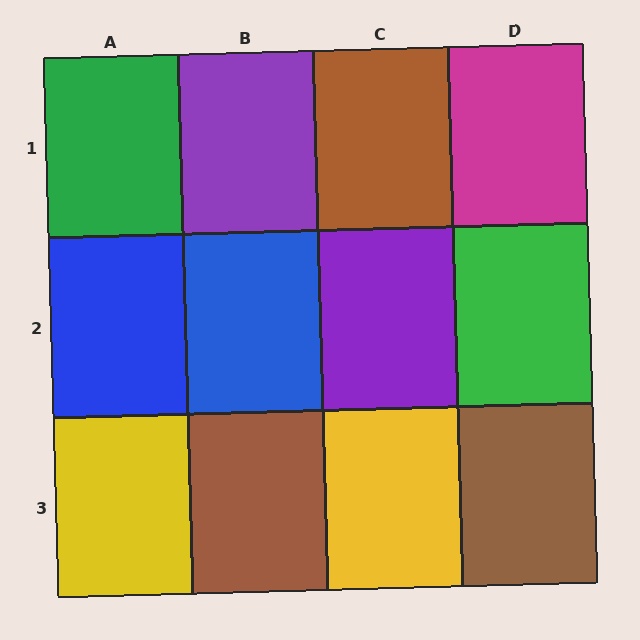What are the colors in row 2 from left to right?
Blue, blue, purple, green.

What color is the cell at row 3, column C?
Yellow.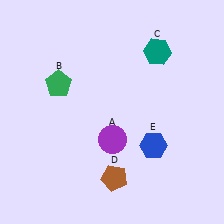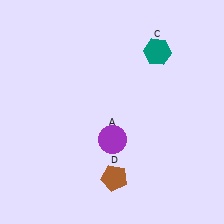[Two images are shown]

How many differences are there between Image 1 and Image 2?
There are 2 differences between the two images.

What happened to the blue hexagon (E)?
The blue hexagon (E) was removed in Image 2. It was in the bottom-right area of Image 1.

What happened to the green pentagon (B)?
The green pentagon (B) was removed in Image 2. It was in the top-left area of Image 1.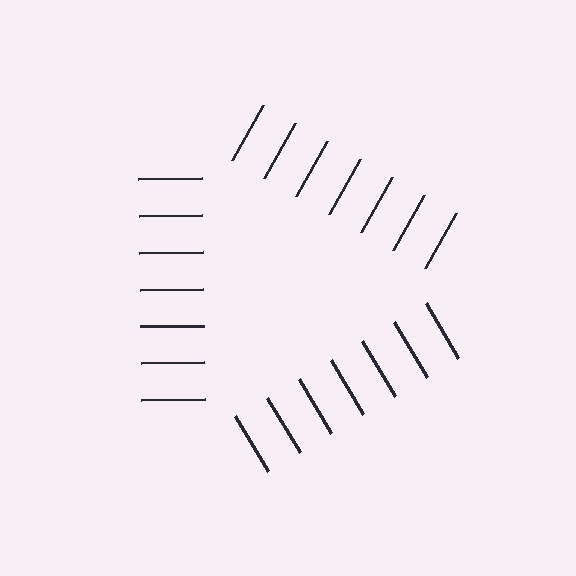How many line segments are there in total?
21 — 7 along each of the 3 edges.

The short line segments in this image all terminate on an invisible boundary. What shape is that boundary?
An illusory triangle — the line segments terminate on its edges but no continuous stroke is drawn.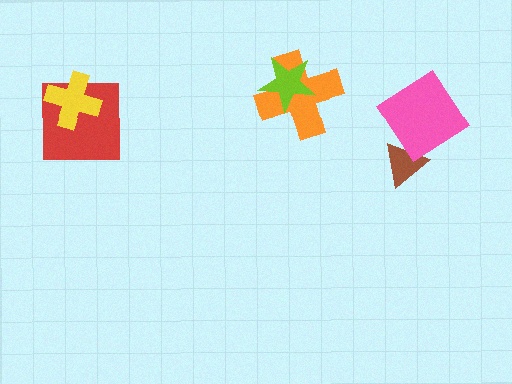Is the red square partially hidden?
Yes, it is partially covered by another shape.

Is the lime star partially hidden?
No, no other shape covers it.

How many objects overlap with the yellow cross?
1 object overlaps with the yellow cross.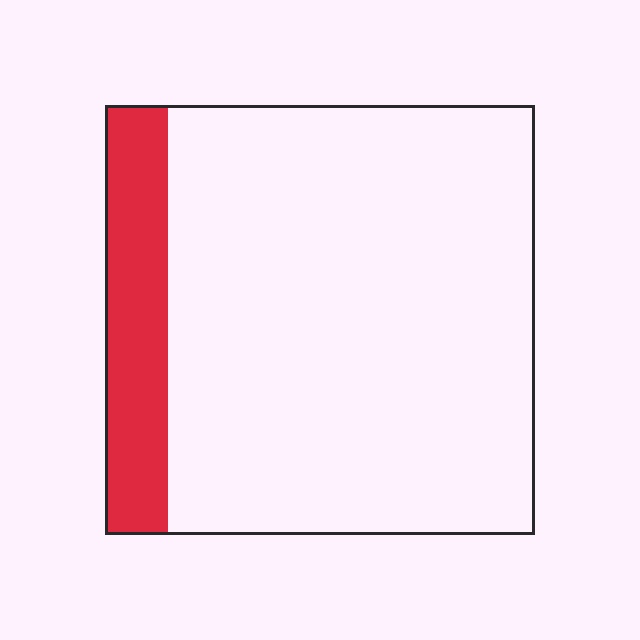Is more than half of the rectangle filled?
No.